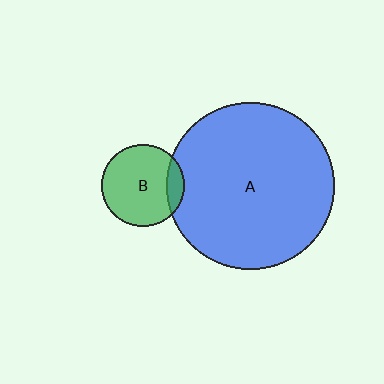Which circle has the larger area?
Circle A (blue).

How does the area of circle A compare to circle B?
Approximately 4.1 times.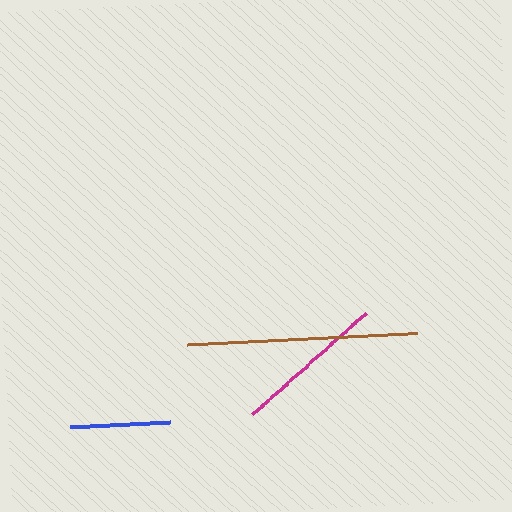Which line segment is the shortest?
The blue line is the shortest at approximately 100 pixels.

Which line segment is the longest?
The brown line is the longest at approximately 230 pixels.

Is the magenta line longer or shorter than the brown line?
The brown line is longer than the magenta line.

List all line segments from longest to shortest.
From longest to shortest: brown, magenta, blue.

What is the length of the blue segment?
The blue segment is approximately 100 pixels long.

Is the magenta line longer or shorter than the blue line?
The magenta line is longer than the blue line.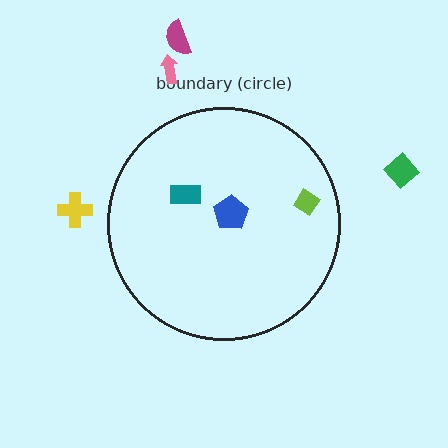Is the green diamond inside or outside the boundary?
Outside.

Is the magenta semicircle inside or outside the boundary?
Outside.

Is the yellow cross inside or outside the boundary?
Outside.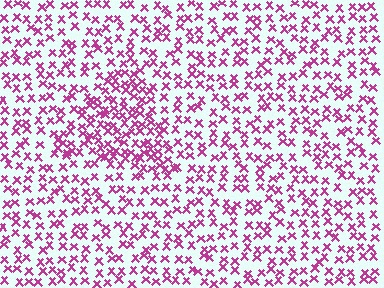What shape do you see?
I see a triangle.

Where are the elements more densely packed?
The elements are more densely packed inside the triangle boundary.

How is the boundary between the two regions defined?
The boundary is defined by a change in element density (approximately 1.8x ratio). All elements are the same color, size, and shape.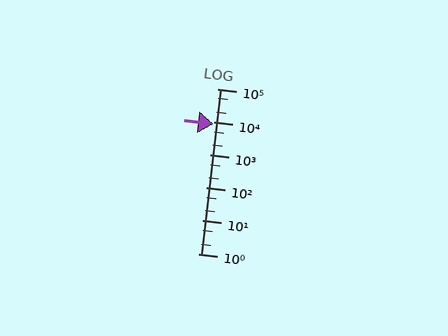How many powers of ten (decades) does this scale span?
The scale spans 5 decades, from 1 to 100000.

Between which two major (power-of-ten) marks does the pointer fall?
The pointer is between 1000 and 10000.